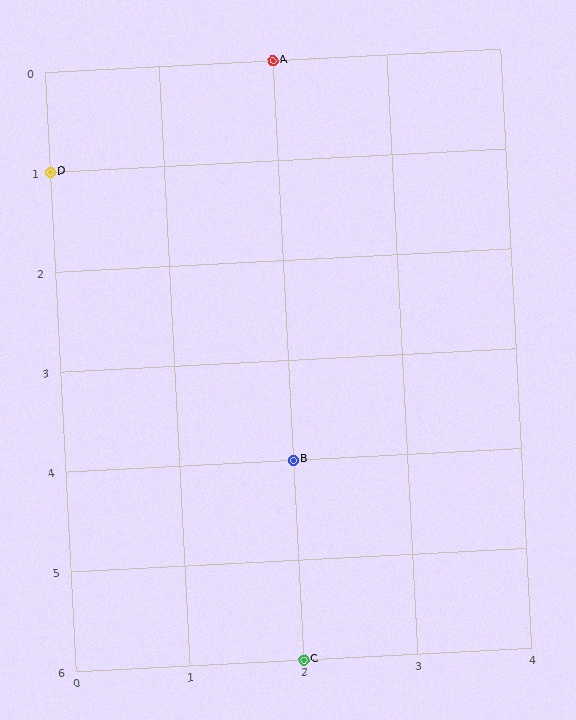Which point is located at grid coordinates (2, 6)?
Point C is at (2, 6).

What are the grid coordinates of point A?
Point A is at grid coordinates (2, 0).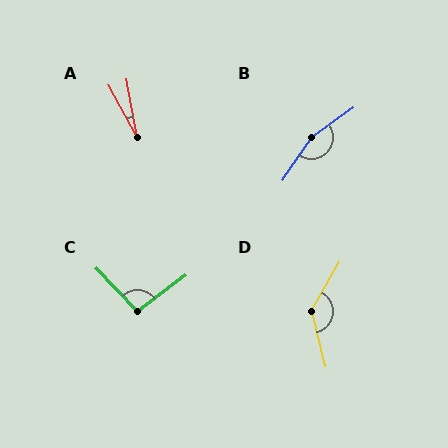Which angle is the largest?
B, at approximately 160 degrees.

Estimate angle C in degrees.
Approximately 97 degrees.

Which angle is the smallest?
A, at approximately 18 degrees.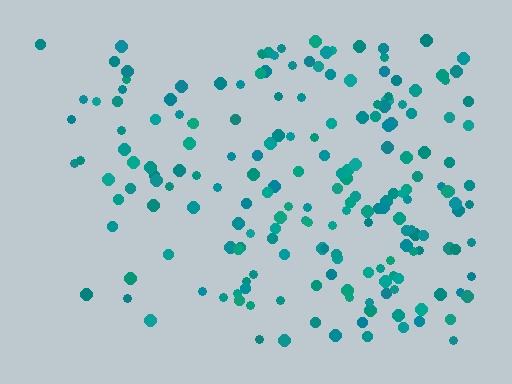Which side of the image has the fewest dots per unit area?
The left.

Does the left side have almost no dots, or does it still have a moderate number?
Still a moderate number, just noticeably fewer than the right.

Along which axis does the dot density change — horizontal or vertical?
Horizontal.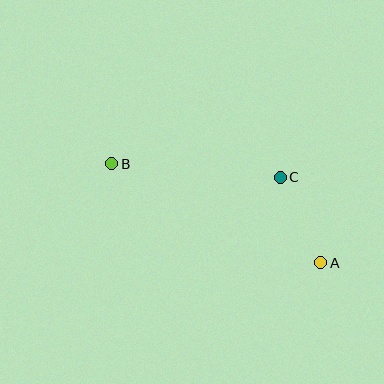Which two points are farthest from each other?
Points A and B are farthest from each other.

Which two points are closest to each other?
Points A and C are closest to each other.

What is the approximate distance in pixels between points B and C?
The distance between B and C is approximately 169 pixels.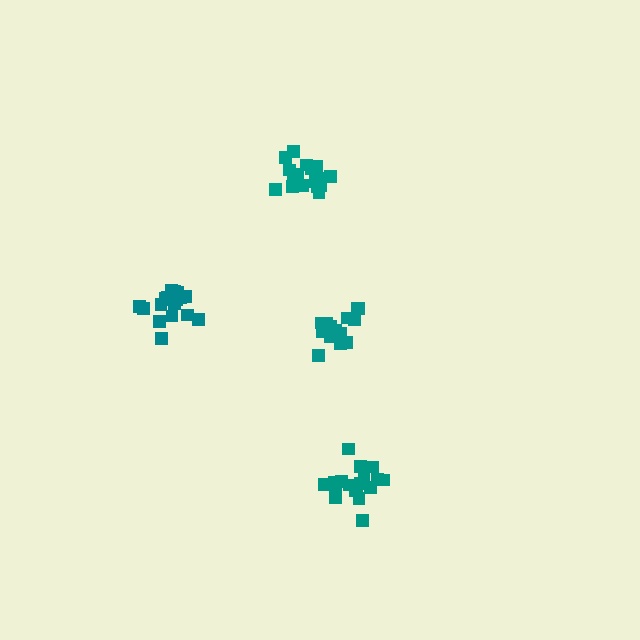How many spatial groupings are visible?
There are 4 spatial groupings.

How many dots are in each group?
Group 1: 18 dots, Group 2: 19 dots, Group 3: 18 dots, Group 4: 16 dots (71 total).